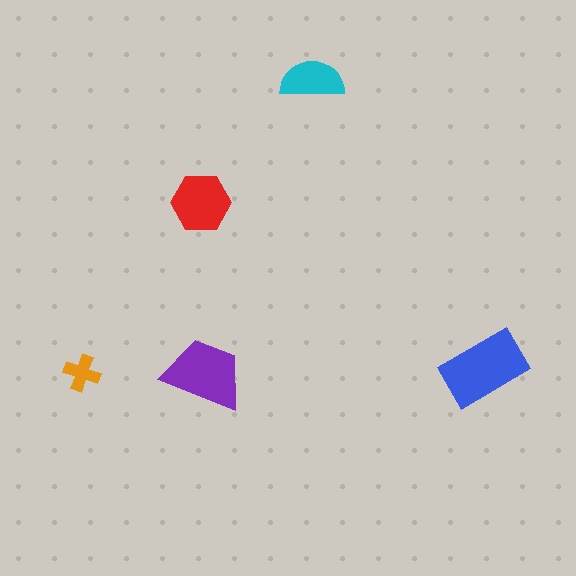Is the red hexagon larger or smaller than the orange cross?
Larger.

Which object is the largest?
The blue rectangle.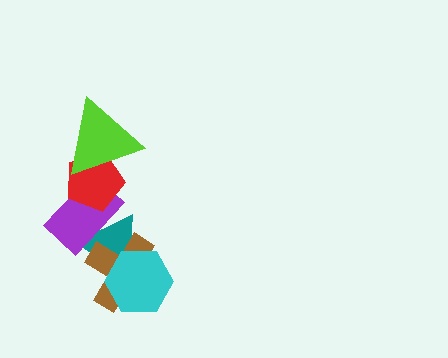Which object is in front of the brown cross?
The cyan hexagon is in front of the brown cross.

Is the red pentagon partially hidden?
Yes, it is partially covered by another shape.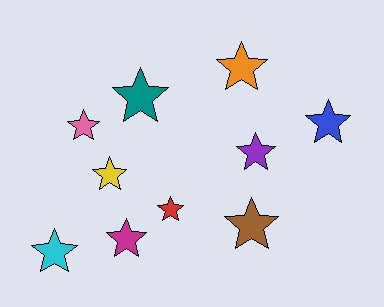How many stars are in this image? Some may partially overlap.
There are 10 stars.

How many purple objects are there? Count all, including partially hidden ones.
There is 1 purple object.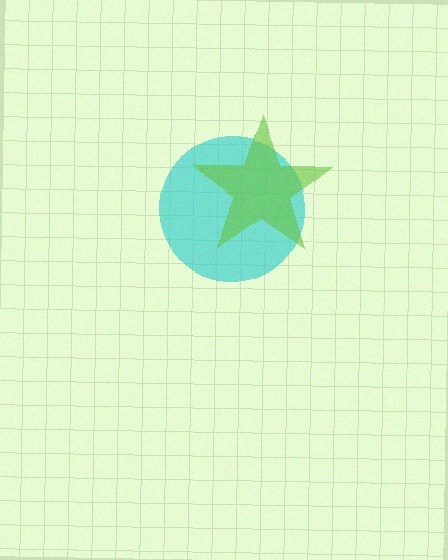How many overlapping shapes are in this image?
There are 2 overlapping shapes in the image.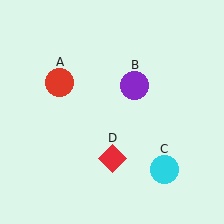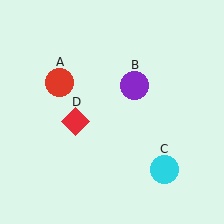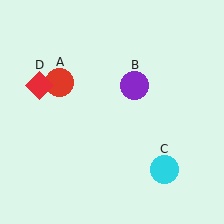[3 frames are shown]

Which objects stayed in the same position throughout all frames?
Red circle (object A) and purple circle (object B) and cyan circle (object C) remained stationary.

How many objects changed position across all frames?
1 object changed position: red diamond (object D).